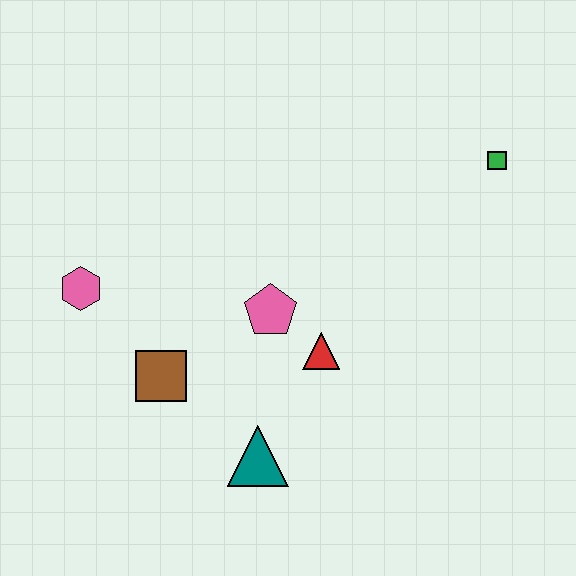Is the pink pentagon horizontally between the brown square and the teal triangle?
No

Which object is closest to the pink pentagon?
The red triangle is closest to the pink pentagon.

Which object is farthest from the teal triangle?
The green square is farthest from the teal triangle.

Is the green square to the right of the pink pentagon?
Yes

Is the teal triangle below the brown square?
Yes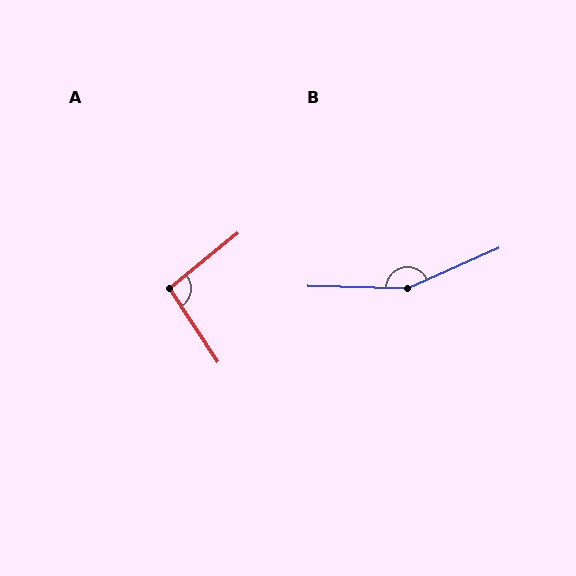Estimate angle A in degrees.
Approximately 96 degrees.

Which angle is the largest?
B, at approximately 155 degrees.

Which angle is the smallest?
A, at approximately 96 degrees.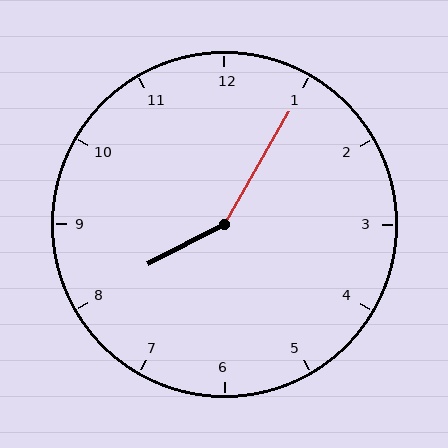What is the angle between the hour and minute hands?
Approximately 148 degrees.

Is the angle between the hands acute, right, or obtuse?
It is obtuse.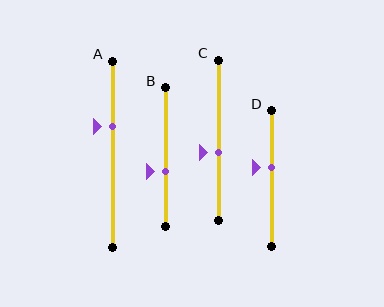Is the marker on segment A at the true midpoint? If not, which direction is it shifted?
No, the marker on segment A is shifted upward by about 15% of the segment length.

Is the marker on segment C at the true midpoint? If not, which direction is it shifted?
No, the marker on segment C is shifted downward by about 8% of the segment length.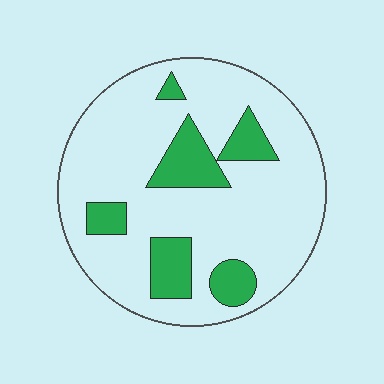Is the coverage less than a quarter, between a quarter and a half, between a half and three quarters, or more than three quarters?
Less than a quarter.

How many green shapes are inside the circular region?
6.